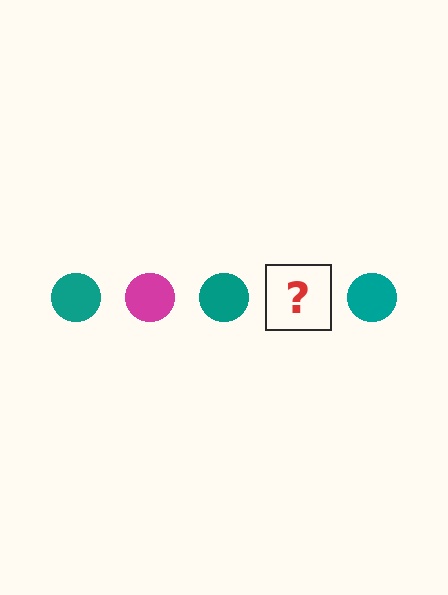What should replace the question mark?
The question mark should be replaced with a magenta circle.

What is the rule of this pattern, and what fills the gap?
The rule is that the pattern cycles through teal, magenta circles. The gap should be filled with a magenta circle.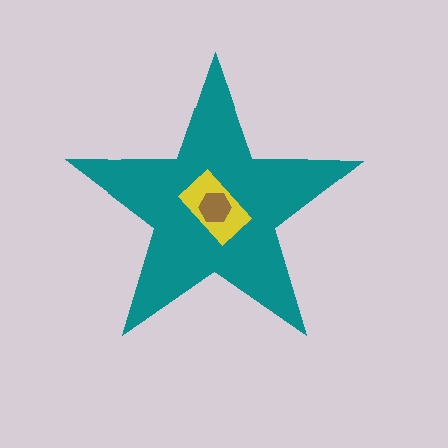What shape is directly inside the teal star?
The yellow rectangle.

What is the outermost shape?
The teal star.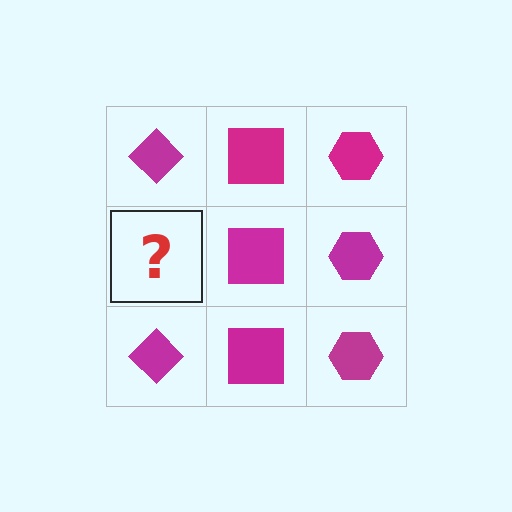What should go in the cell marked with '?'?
The missing cell should contain a magenta diamond.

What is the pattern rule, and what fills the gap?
The rule is that each column has a consistent shape. The gap should be filled with a magenta diamond.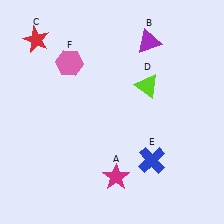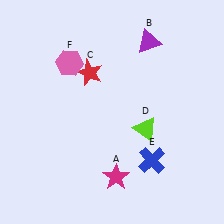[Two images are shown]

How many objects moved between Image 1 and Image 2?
2 objects moved between the two images.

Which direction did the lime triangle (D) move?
The lime triangle (D) moved down.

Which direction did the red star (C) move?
The red star (C) moved right.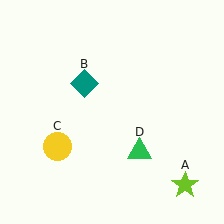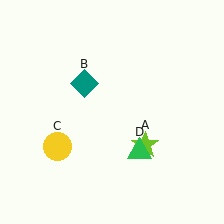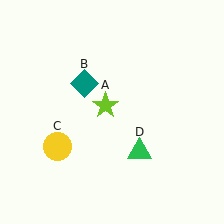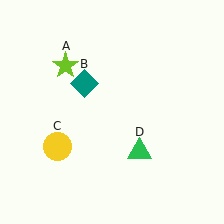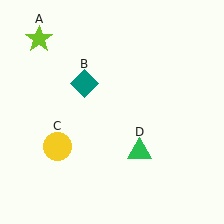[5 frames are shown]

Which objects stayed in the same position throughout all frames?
Teal diamond (object B) and yellow circle (object C) and green triangle (object D) remained stationary.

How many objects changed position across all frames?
1 object changed position: lime star (object A).